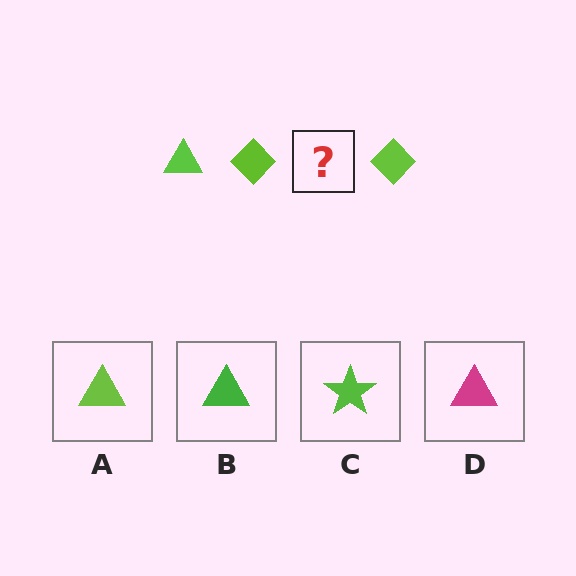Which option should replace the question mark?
Option A.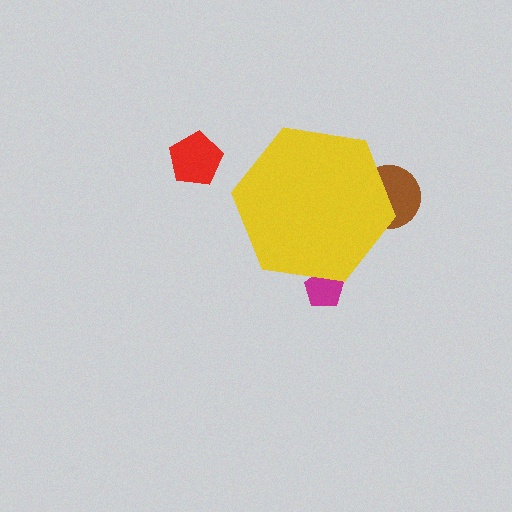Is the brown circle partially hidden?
Yes, the brown circle is partially hidden behind the yellow hexagon.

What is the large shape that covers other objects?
A yellow hexagon.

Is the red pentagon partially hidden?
No, the red pentagon is fully visible.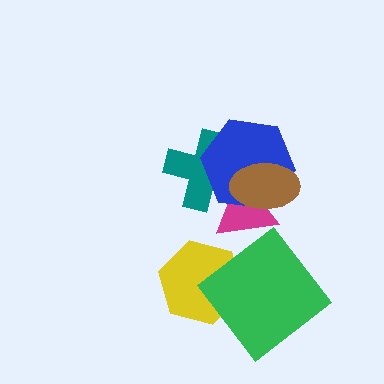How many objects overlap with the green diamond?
1 object overlaps with the green diamond.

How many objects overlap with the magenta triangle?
3 objects overlap with the magenta triangle.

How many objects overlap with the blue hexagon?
3 objects overlap with the blue hexagon.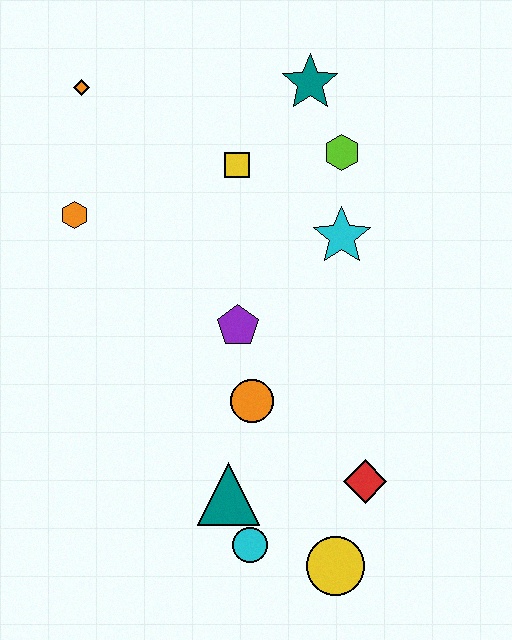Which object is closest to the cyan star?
The lime hexagon is closest to the cyan star.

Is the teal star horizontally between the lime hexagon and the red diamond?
No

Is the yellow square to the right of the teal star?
No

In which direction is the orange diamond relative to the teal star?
The orange diamond is to the left of the teal star.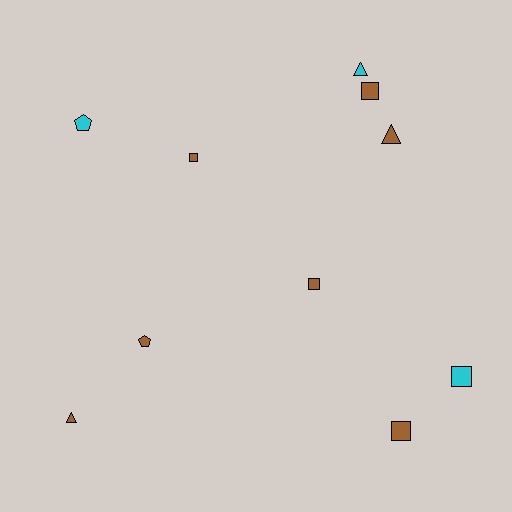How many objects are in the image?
There are 10 objects.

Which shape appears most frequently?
Square, with 5 objects.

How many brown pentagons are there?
There is 1 brown pentagon.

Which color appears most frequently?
Brown, with 7 objects.